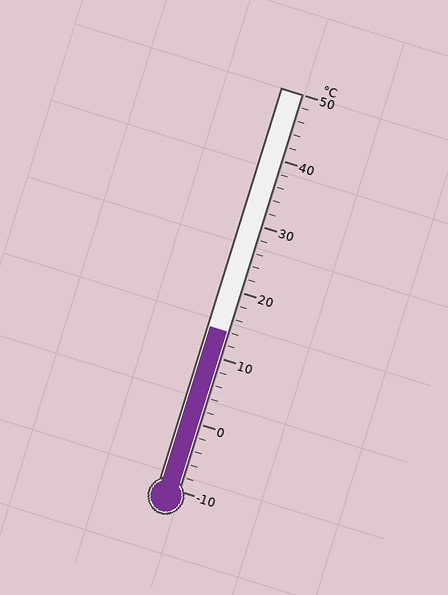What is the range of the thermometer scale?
The thermometer scale ranges from -10°C to 50°C.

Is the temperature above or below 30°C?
The temperature is below 30°C.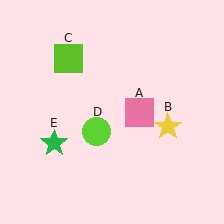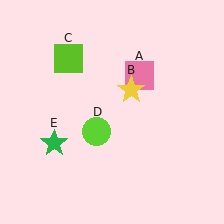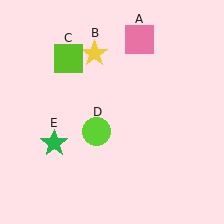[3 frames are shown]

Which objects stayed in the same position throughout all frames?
Lime square (object C) and lime circle (object D) and green star (object E) remained stationary.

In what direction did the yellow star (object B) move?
The yellow star (object B) moved up and to the left.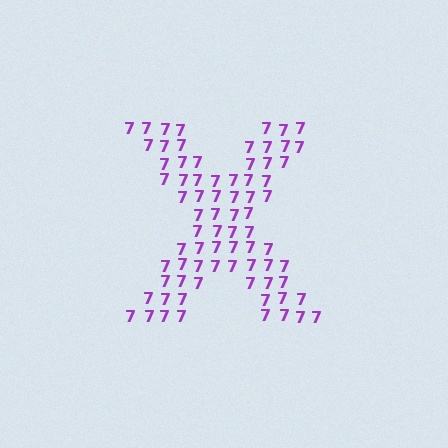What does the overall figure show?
The overall figure shows the letter X.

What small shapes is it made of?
It is made of small digit 7's.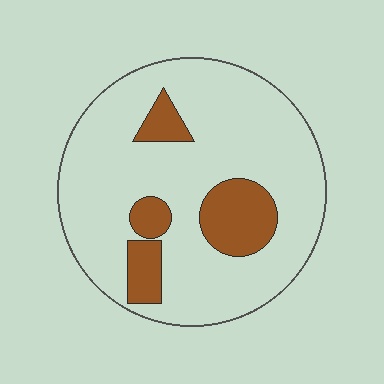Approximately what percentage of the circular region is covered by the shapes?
Approximately 20%.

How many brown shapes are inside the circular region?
4.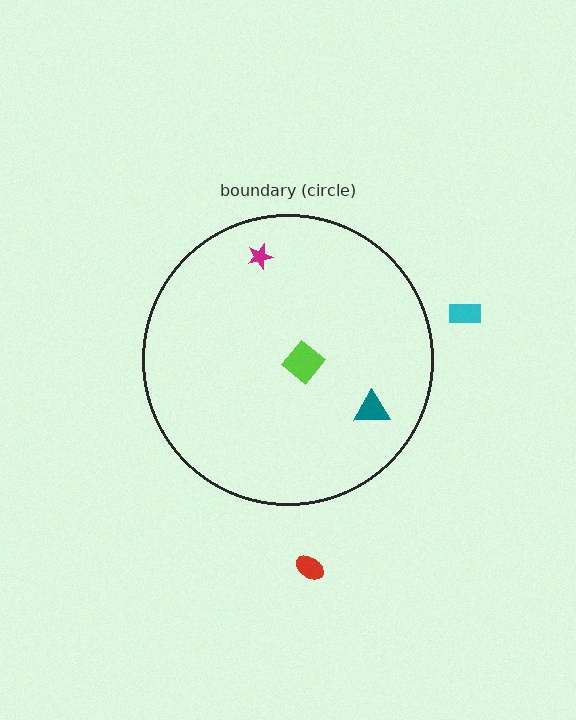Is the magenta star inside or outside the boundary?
Inside.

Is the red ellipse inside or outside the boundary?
Outside.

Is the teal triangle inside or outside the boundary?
Inside.